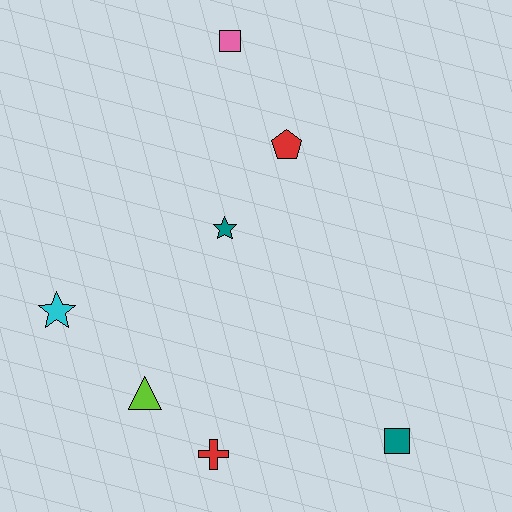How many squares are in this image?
There are 2 squares.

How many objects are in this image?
There are 7 objects.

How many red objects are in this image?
There are 2 red objects.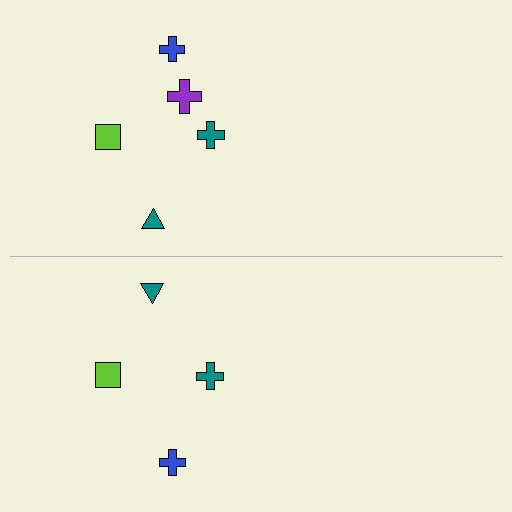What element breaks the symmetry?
A purple cross is missing from the bottom side.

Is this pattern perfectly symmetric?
No, the pattern is not perfectly symmetric. A purple cross is missing from the bottom side.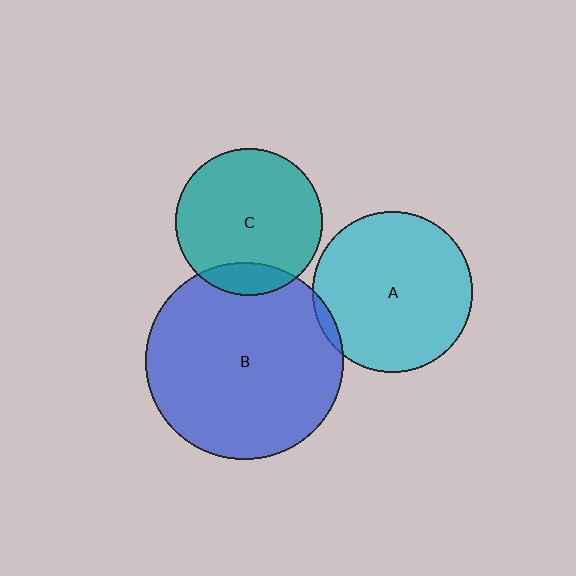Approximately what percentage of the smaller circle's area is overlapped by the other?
Approximately 5%.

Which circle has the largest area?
Circle B (blue).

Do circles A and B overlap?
Yes.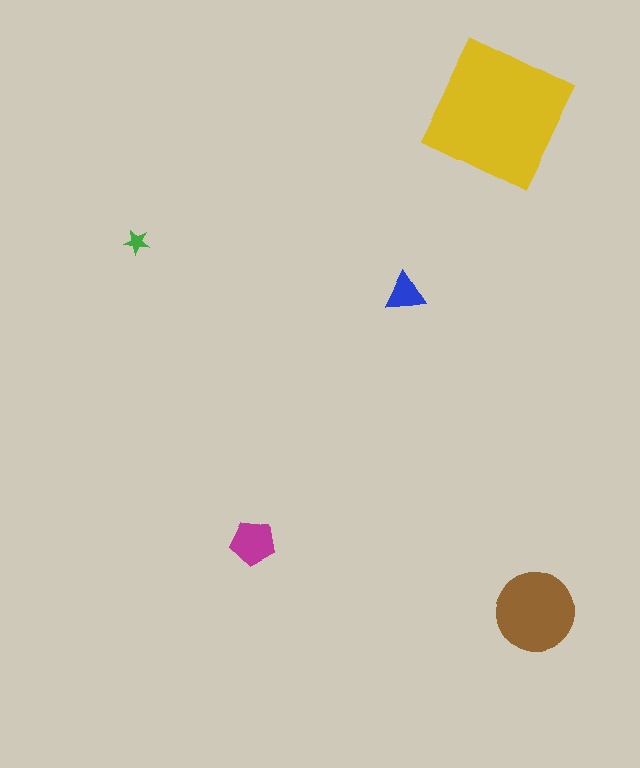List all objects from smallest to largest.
The green star, the blue triangle, the magenta pentagon, the brown circle, the yellow square.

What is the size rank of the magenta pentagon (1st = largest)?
3rd.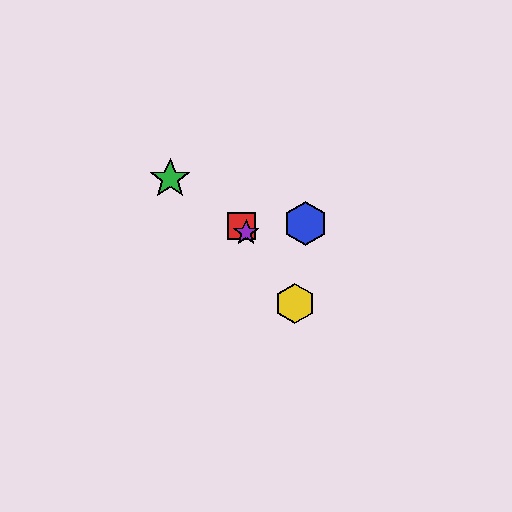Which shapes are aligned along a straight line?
The red square, the yellow hexagon, the purple star are aligned along a straight line.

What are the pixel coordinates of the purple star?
The purple star is at (246, 233).